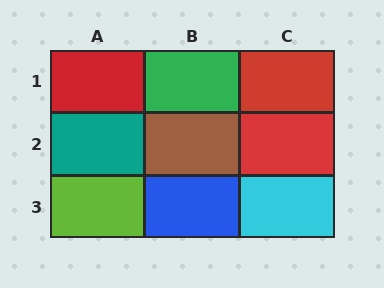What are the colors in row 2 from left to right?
Teal, brown, red.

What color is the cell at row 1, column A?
Red.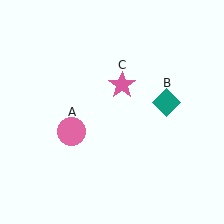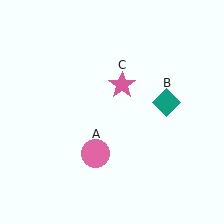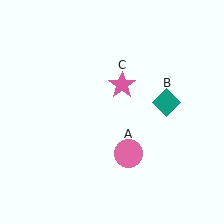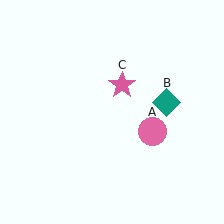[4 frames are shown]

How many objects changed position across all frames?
1 object changed position: pink circle (object A).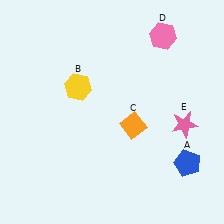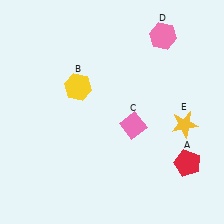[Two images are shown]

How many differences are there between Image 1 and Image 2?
There are 3 differences between the two images.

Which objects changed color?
A changed from blue to red. C changed from orange to pink. E changed from pink to yellow.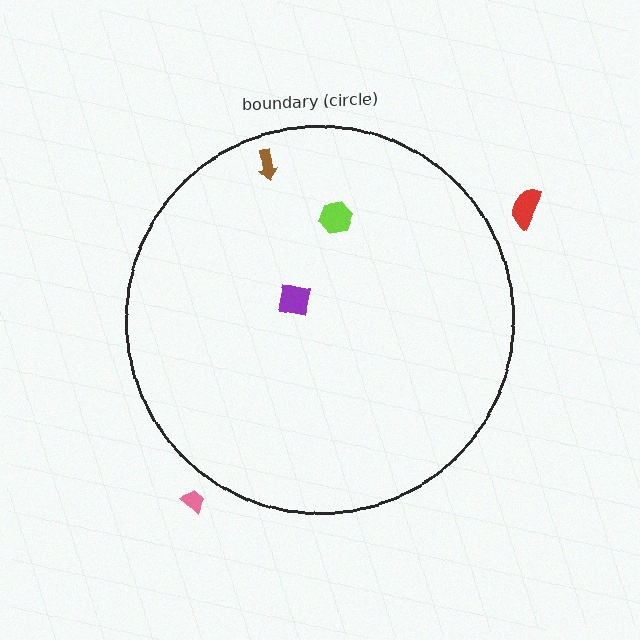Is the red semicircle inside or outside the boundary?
Outside.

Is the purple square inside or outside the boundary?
Inside.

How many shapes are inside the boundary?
3 inside, 2 outside.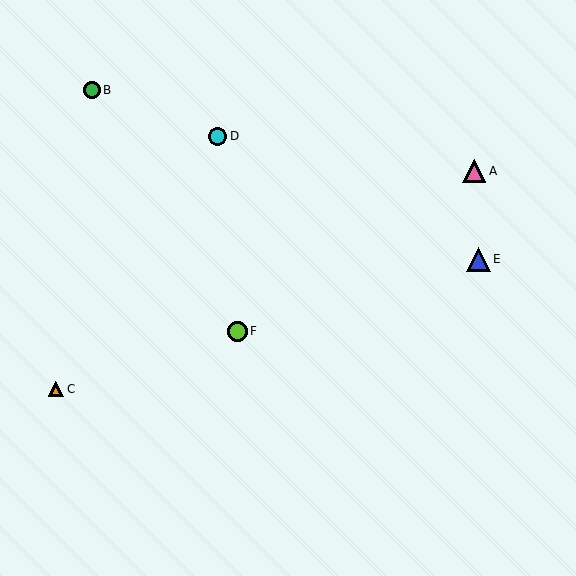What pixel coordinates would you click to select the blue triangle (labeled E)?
Click at (478, 259) to select the blue triangle E.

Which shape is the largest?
The blue triangle (labeled E) is the largest.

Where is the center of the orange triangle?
The center of the orange triangle is at (56, 389).